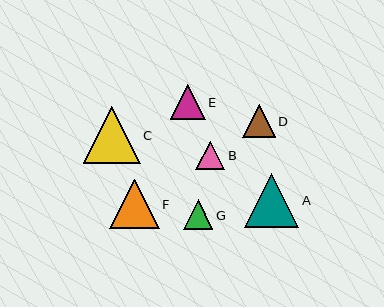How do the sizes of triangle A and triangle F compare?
Triangle A and triangle F are approximately the same size.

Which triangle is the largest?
Triangle C is the largest with a size of approximately 57 pixels.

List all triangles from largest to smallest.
From largest to smallest: C, A, F, E, D, G, B.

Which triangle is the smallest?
Triangle B is the smallest with a size of approximately 29 pixels.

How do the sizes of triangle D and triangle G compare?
Triangle D and triangle G are approximately the same size.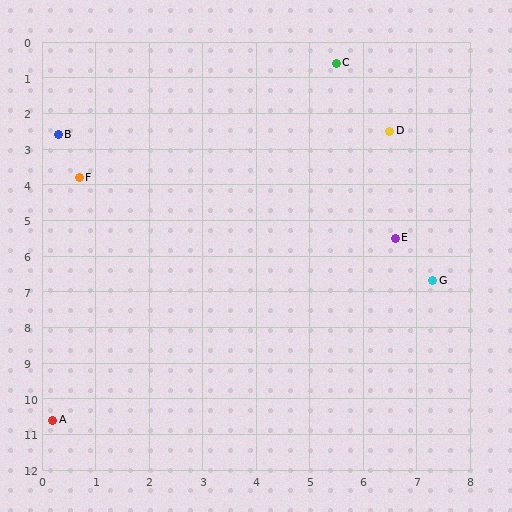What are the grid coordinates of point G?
Point G is at approximately (7.3, 6.7).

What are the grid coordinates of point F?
Point F is at approximately (0.7, 3.8).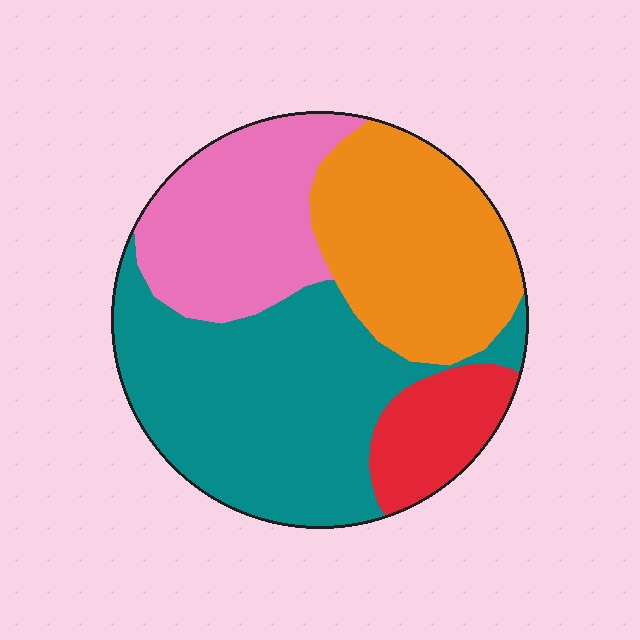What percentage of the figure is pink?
Pink covers 23% of the figure.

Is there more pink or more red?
Pink.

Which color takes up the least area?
Red, at roughly 10%.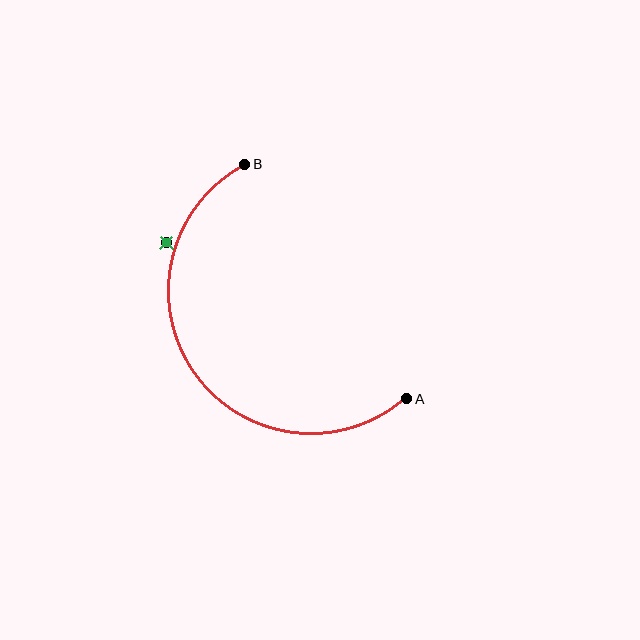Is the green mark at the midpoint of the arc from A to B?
No — the green mark does not lie on the arc at all. It sits slightly outside the curve.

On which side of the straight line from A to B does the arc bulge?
The arc bulges below and to the left of the straight line connecting A and B.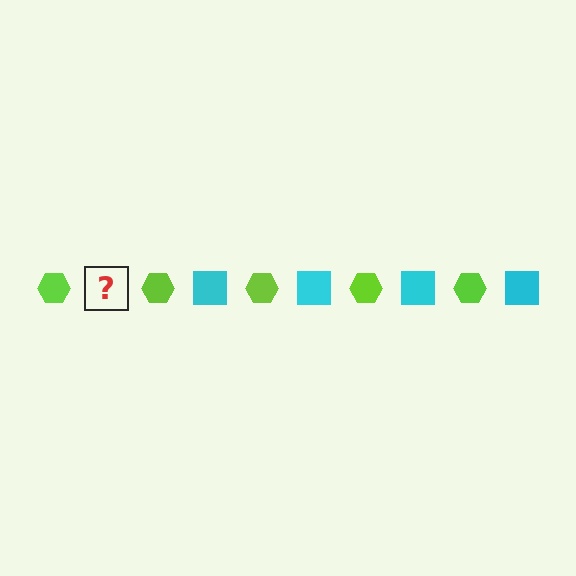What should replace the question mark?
The question mark should be replaced with a cyan square.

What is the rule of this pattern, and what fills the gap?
The rule is that the pattern alternates between lime hexagon and cyan square. The gap should be filled with a cyan square.